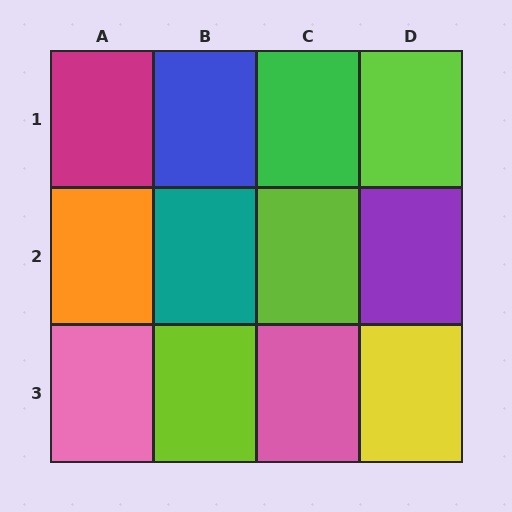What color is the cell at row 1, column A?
Magenta.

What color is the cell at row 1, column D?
Lime.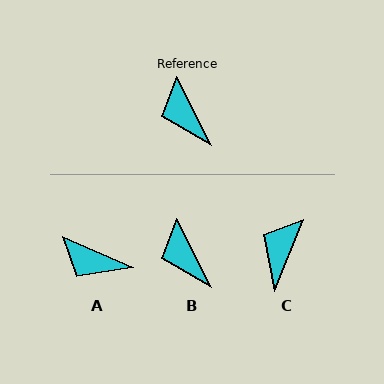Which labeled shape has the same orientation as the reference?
B.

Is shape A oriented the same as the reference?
No, it is off by about 39 degrees.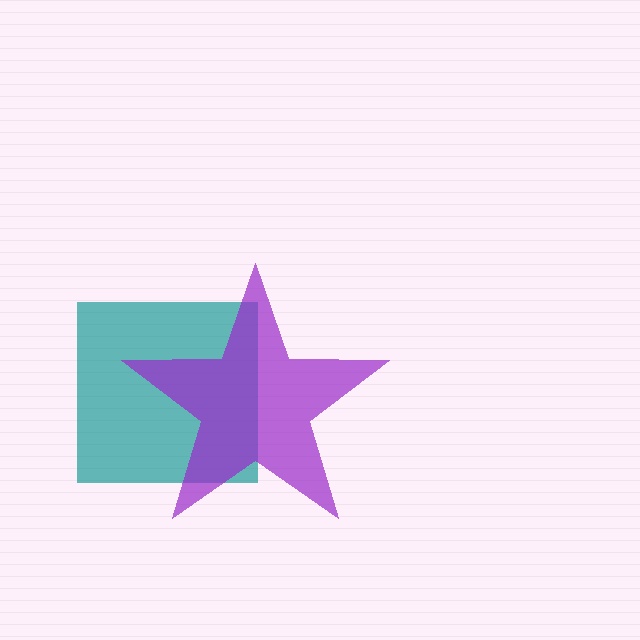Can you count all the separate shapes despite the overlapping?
Yes, there are 2 separate shapes.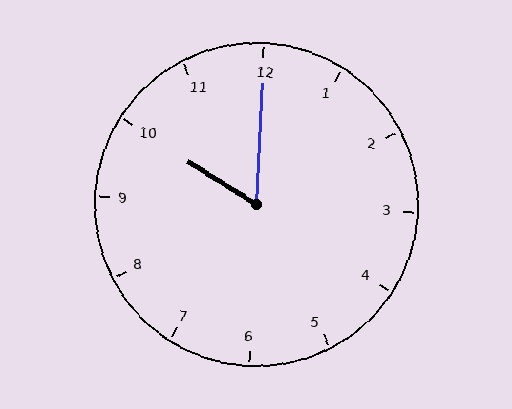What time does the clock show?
10:00.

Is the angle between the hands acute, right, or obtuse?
It is acute.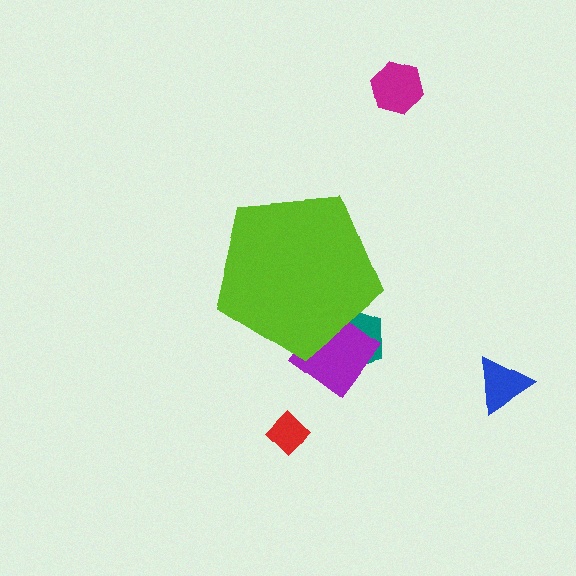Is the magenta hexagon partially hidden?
No, the magenta hexagon is fully visible.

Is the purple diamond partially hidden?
Yes, the purple diamond is partially hidden behind the lime pentagon.